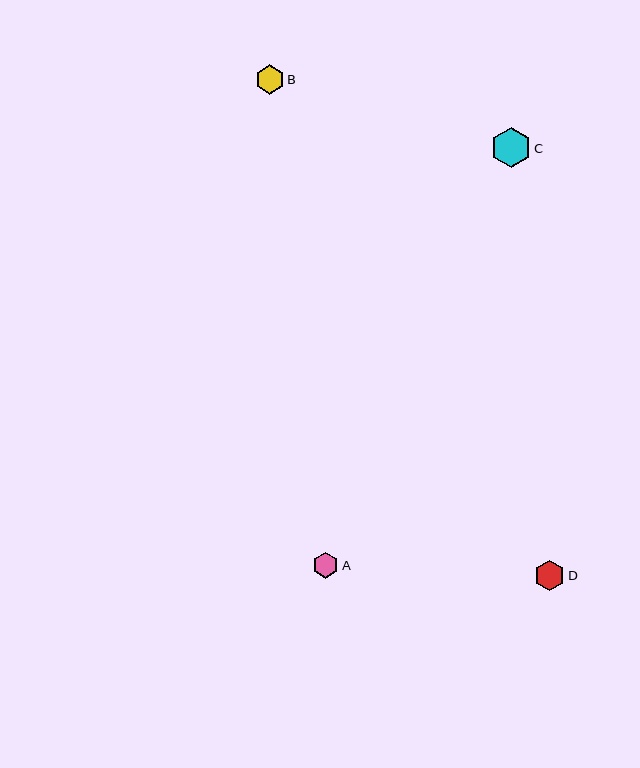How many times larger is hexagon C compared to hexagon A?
Hexagon C is approximately 1.5 times the size of hexagon A.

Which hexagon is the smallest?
Hexagon A is the smallest with a size of approximately 26 pixels.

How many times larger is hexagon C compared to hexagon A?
Hexagon C is approximately 1.5 times the size of hexagon A.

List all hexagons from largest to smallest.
From largest to smallest: C, D, B, A.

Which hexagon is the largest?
Hexagon C is the largest with a size of approximately 40 pixels.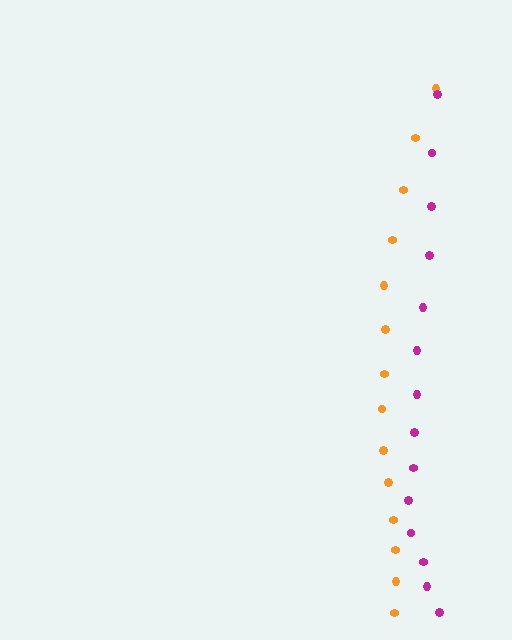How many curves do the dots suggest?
There are 2 distinct paths.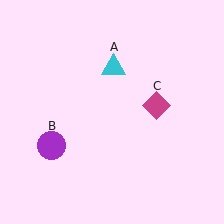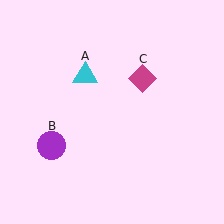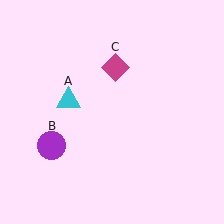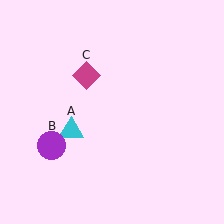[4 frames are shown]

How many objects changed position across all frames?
2 objects changed position: cyan triangle (object A), magenta diamond (object C).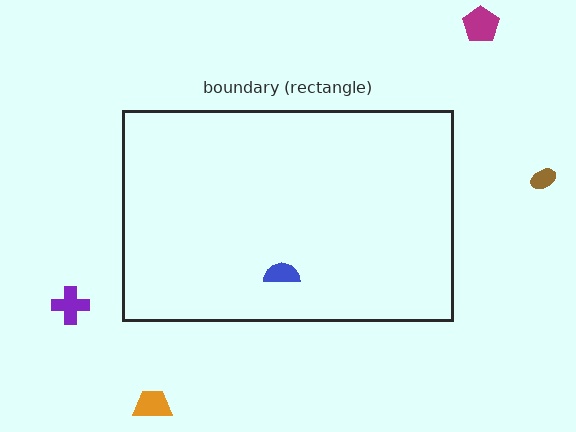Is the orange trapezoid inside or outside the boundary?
Outside.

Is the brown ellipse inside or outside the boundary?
Outside.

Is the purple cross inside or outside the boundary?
Outside.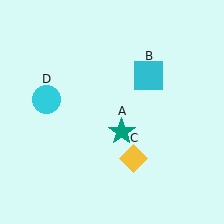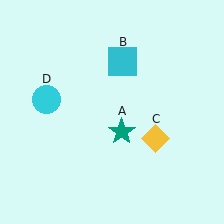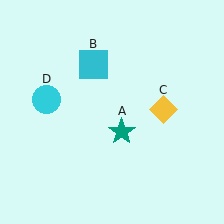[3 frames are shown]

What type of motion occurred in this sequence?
The cyan square (object B), yellow diamond (object C) rotated counterclockwise around the center of the scene.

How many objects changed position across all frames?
2 objects changed position: cyan square (object B), yellow diamond (object C).